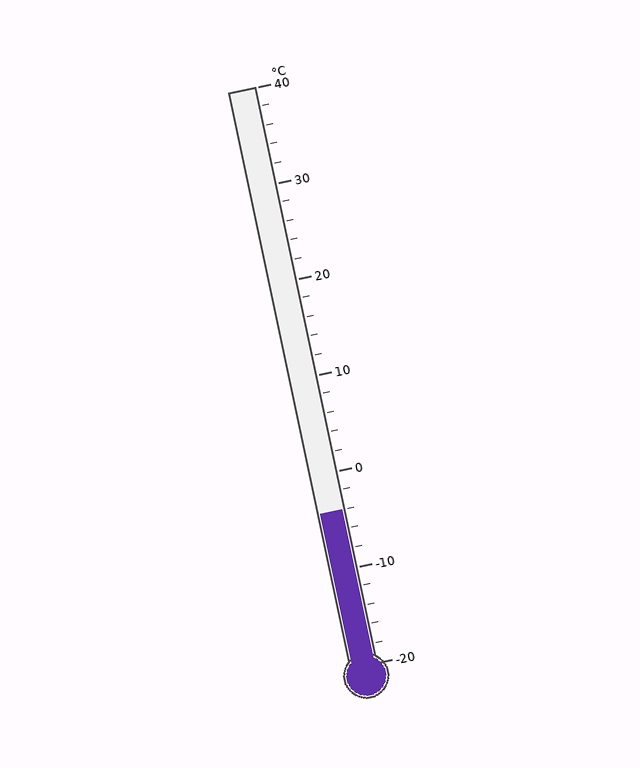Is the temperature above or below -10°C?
The temperature is above -10°C.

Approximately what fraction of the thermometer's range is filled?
The thermometer is filled to approximately 25% of its range.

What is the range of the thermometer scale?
The thermometer scale ranges from -20°C to 40°C.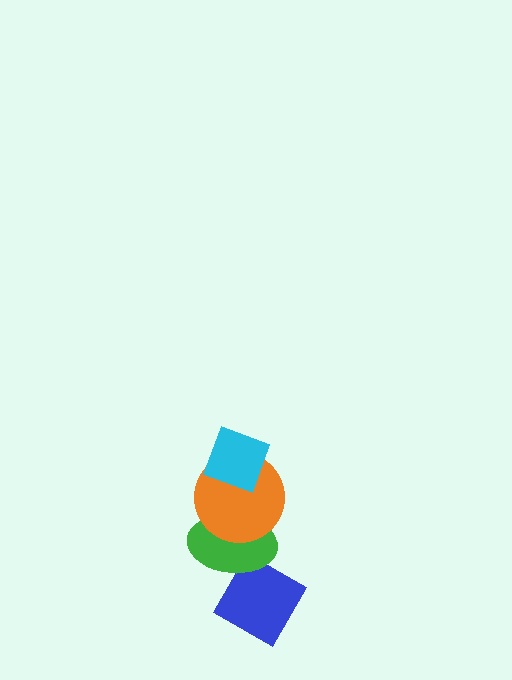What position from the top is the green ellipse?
The green ellipse is 3rd from the top.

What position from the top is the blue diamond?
The blue diamond is 4th from the top.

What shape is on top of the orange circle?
The cyan diamond is on top of the orange circle.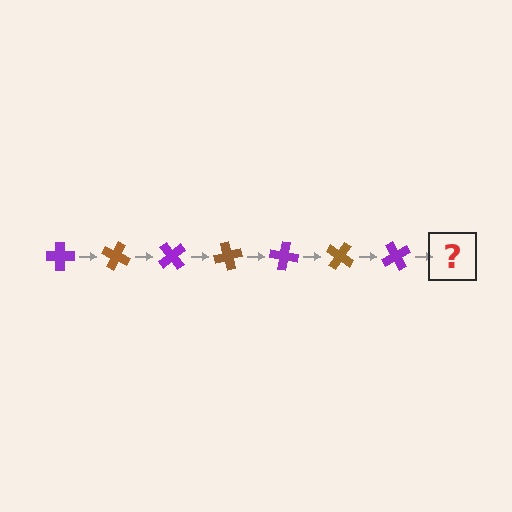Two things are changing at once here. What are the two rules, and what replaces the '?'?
The two rules are that it rotates 25 degrees each step and the color cycles through purple and brown. The '?' should be a brown cross, rotated 175 degrees from the start.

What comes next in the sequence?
The next element should be a brown cross, rotated 175 degrees from the start.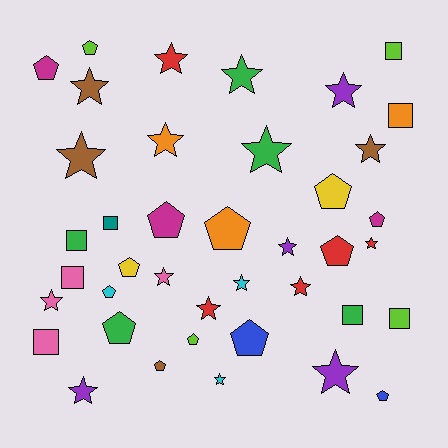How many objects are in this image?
There are 40 objects.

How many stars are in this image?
There are 18 stars.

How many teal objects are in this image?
There is 1 teal object.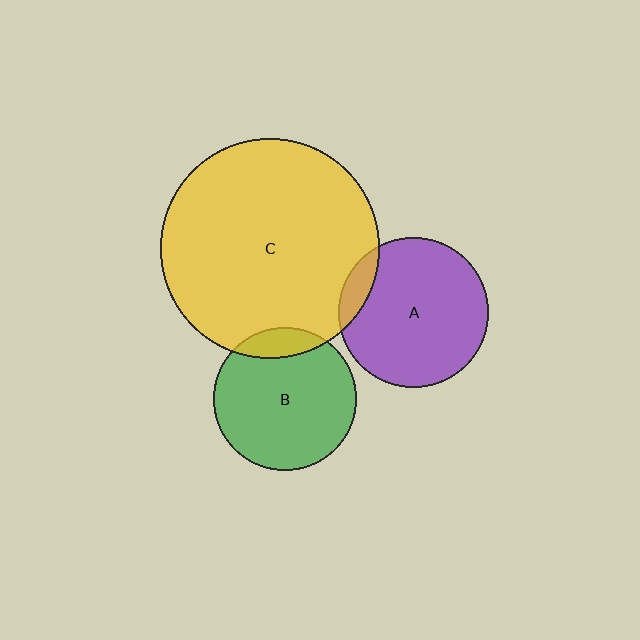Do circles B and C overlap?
Yes.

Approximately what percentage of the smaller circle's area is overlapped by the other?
Approximately 10%.